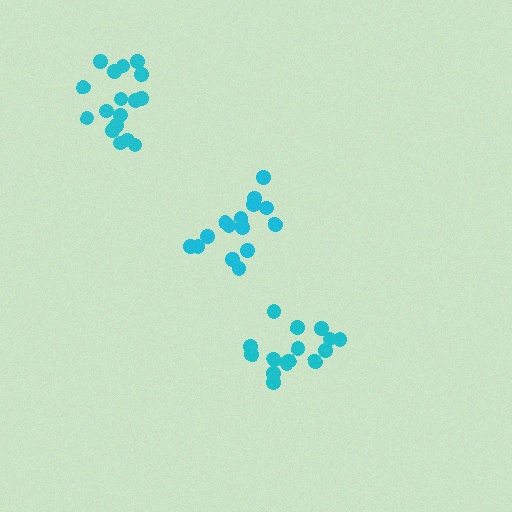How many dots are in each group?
Group 1: 15 dots, Group 2: 15 dots, Group 3: 18 dots (48 total).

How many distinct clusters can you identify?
There are 3 distinct clusters.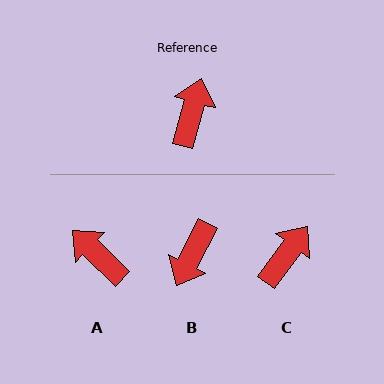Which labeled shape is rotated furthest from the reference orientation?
B, about 168 degrees away.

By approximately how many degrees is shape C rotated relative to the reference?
Approximately 21 degrees clockwise.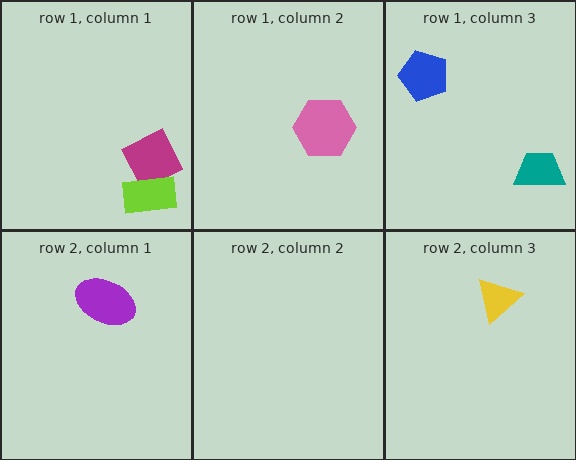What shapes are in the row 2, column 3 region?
The yellow triangle.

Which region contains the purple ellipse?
The row 2, column 1 region.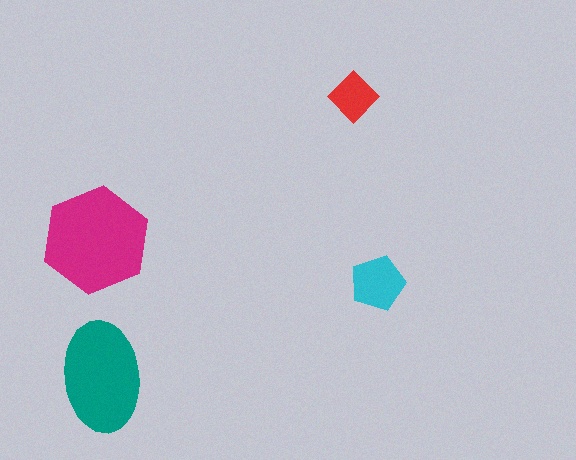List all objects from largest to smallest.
The magenta hexagon, the teal ellipse, the cyan pentagon, the red diamond.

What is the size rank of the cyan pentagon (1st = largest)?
3rd.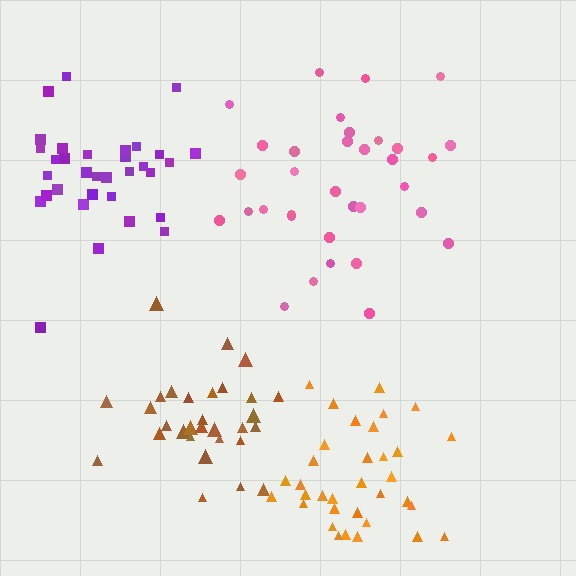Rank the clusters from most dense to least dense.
brown, orange, purple, pink.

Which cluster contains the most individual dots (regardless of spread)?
Pink (34).